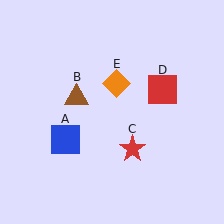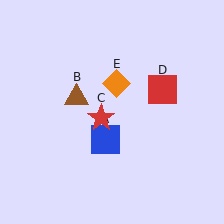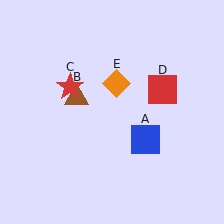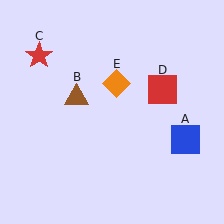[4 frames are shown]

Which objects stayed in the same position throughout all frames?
Brown triangle (object B) and red square (object D) and orange diamond (object E) remained stationary.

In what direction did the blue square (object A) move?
The blue square (object A) moved right.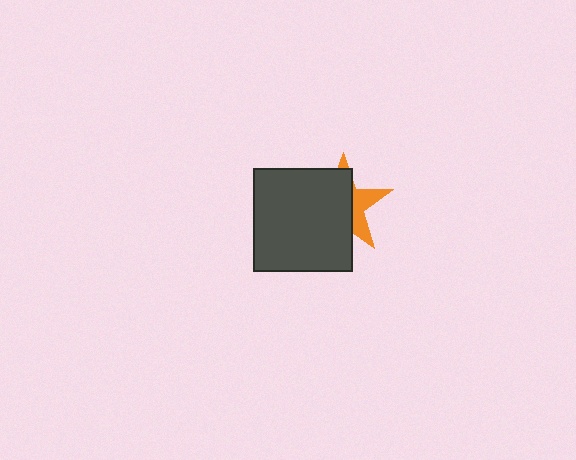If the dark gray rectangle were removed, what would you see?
You would see the complete orange star.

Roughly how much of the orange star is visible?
A small part of it is visible (roughly 33%).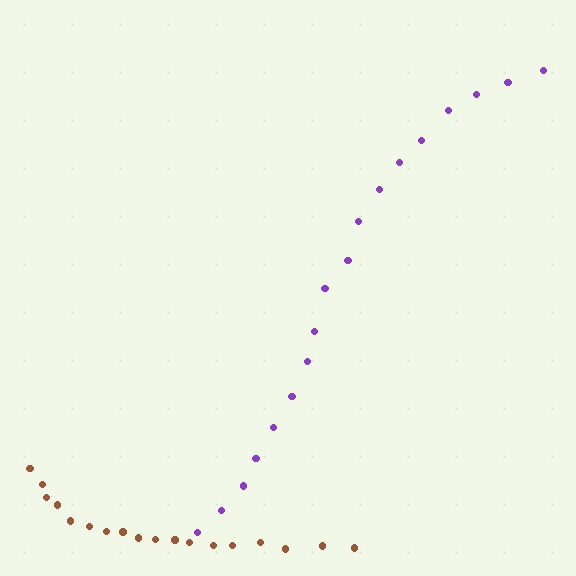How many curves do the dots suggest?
There are 2 distinct paths.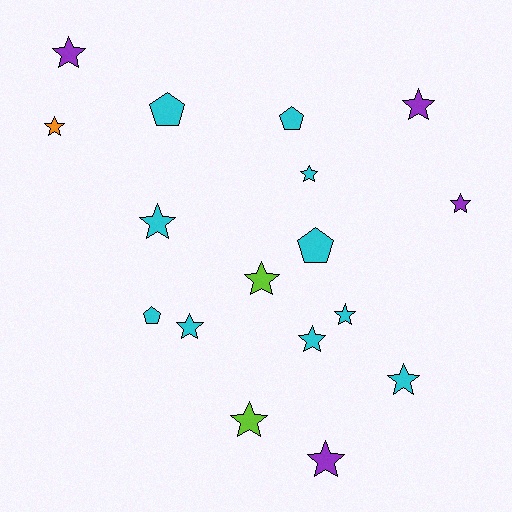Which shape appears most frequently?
Star, with 13 objects.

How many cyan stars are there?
There are 6 cyan stars.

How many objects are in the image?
There are 17 objects.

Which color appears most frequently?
Cyan, with 10 objects.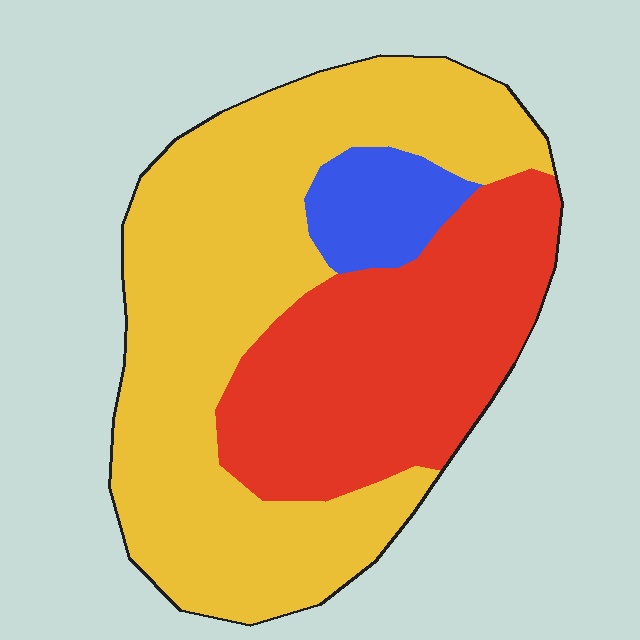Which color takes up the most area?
Yellow, at roughly 55%.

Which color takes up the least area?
Blue, at roughly 10%.